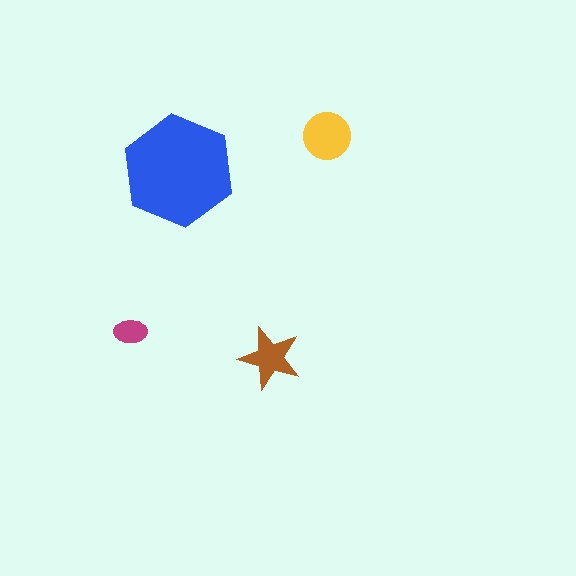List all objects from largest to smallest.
The blue hexagon, the yellow circle, the brown star, the magenta ellipse.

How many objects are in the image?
There are 4 objects in the image.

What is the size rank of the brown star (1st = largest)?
3rd.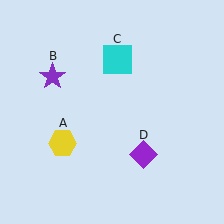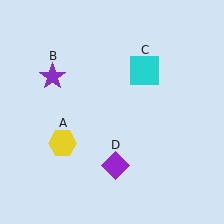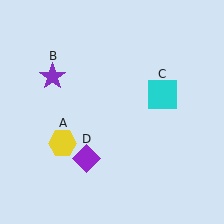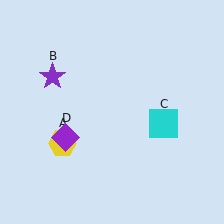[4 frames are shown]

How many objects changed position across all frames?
2 objects changed position: cyan square (object C), purple diamond (object D).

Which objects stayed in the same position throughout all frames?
Yellow hexagon (object A) and purple star (object B) remained stationary.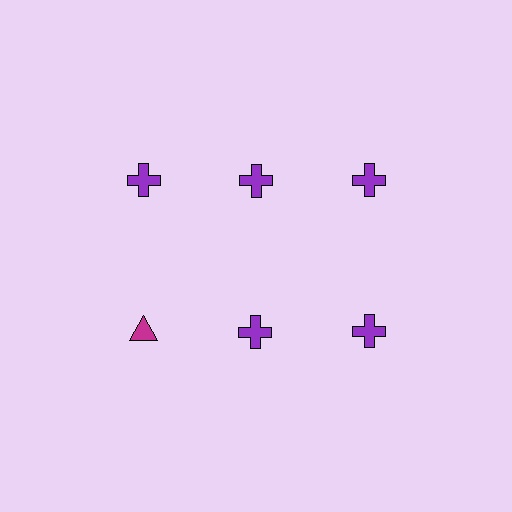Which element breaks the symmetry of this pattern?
The magenta triangle in the second row, leftmost column breaks the symmetry. All other shapes are purple crosses.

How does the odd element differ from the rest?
It differs in both color (magenta instead of purple) and shape (triangle instead of cross).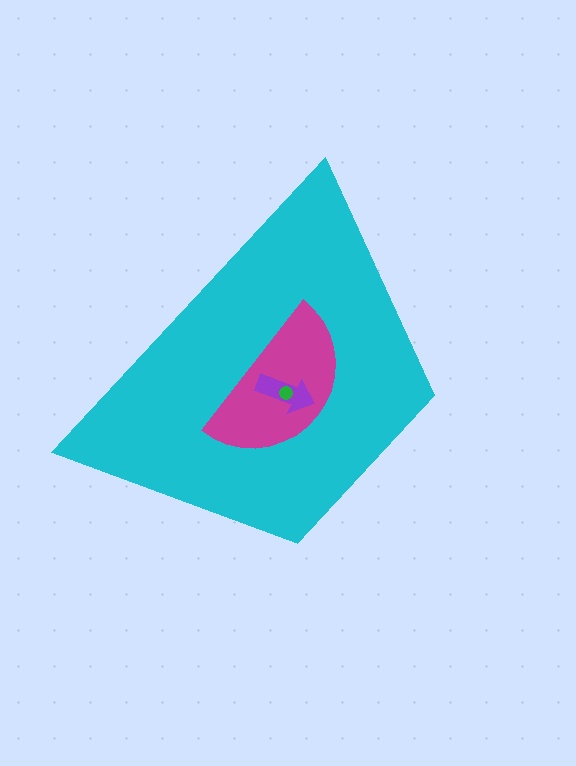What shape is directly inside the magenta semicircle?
The purple arrow.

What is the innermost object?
The green circle.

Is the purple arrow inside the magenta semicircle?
Yes.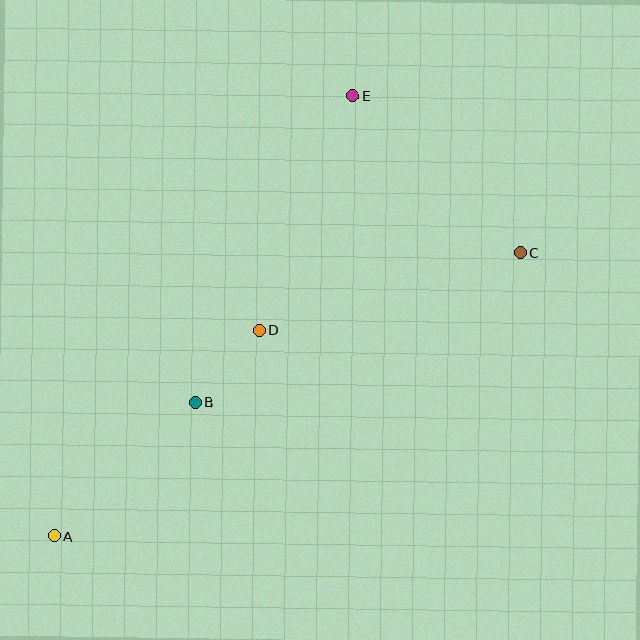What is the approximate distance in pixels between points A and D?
The distance between A and D is approximately 290 pixels.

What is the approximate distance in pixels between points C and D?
The distance between C and D is approximately 273 pixels.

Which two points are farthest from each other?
Points A and C are farthest from each other.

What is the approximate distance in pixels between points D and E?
The distance between D and E is approximately 253 pixels.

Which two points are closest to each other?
Points B and D are closest to each other.